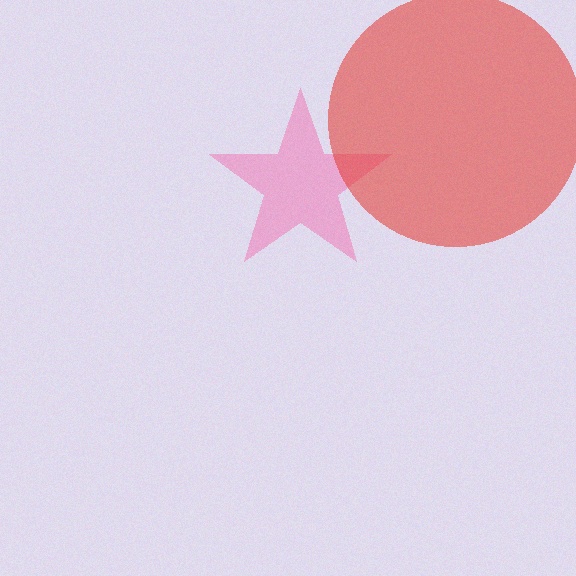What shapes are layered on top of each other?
The layered shapes are: a pink star, a red circle.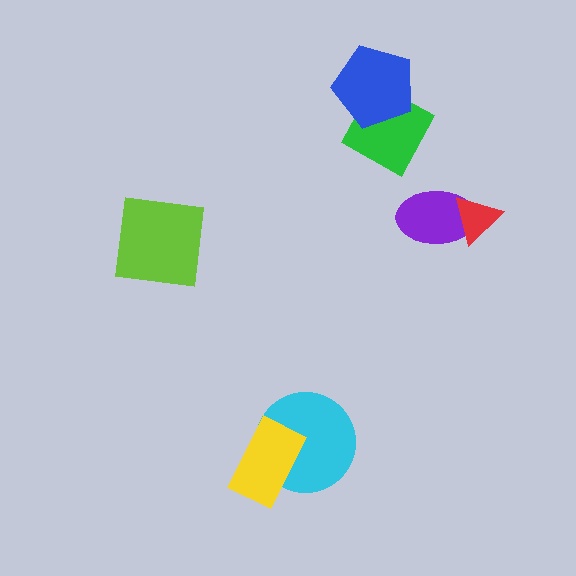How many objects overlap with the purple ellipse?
1 object overlaps with the purple ellipse.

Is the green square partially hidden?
Yes, it is partially covered by another shape.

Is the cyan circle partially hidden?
Yes, it is partially covered by another shape.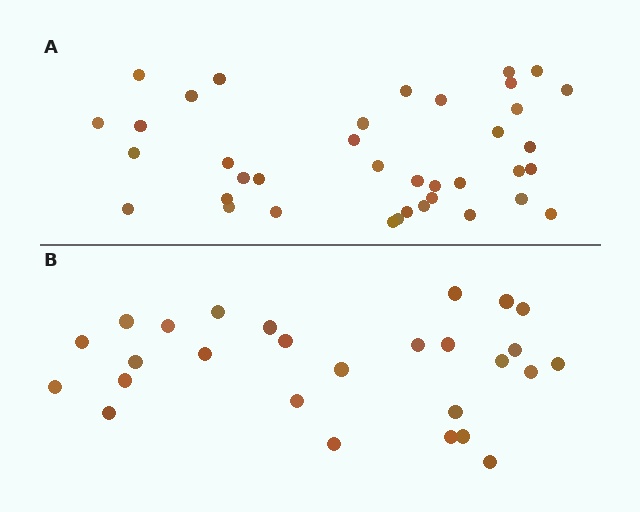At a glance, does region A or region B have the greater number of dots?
Region A (the top region) has more dots.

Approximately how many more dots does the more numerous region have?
Region A has roughly 12 or so more dots than region B.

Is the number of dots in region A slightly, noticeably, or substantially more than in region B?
Region A has noticeably more, but not dramatically so. The ratio is roughly 1.4 to 1.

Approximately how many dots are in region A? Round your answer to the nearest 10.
About 40 dots. (The exact count is 38, which rounds to 40.)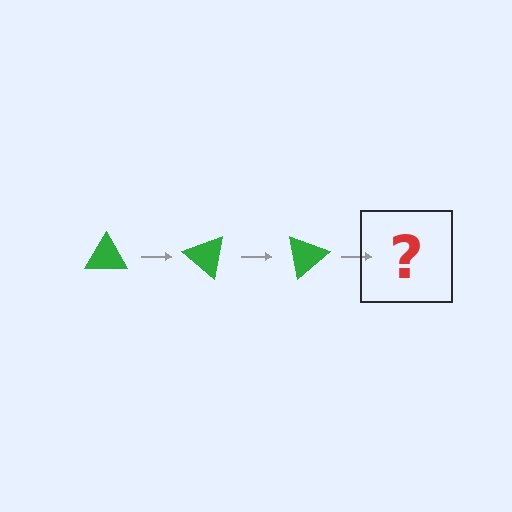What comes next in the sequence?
The next element should be a green triangle rotated 120 degrees.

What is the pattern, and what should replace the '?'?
The pattern is that the triangle rotates 40 degrees each step. The '?' should be a green triangle rotated 120 degrees.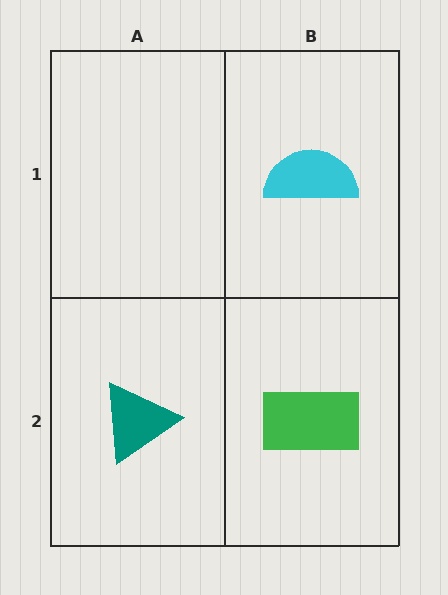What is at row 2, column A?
A teal triangle.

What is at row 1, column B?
A cyan semicircle.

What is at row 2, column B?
A green rectangle.